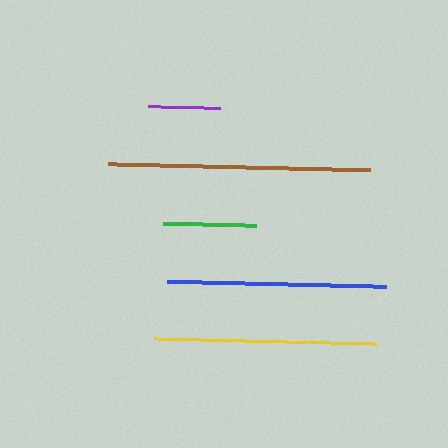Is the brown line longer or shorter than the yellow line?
The brown line is longer than the yellow line.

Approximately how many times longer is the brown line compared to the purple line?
The brown line is approximately 3.7 times the length of the purple line.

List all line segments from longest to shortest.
From longest to shortest: brown, yellow, blue, green, purple.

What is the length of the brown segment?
The brown segment is approximately 262 pixels long.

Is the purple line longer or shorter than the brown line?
The brown line is longer than the purple line.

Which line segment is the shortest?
The purple line is the shortest at approximately 72 pixels.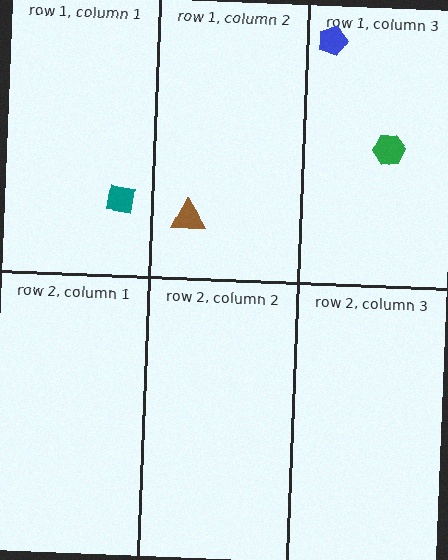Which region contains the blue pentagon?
The row 1, column 3 region.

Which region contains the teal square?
The row 1, column 1 region.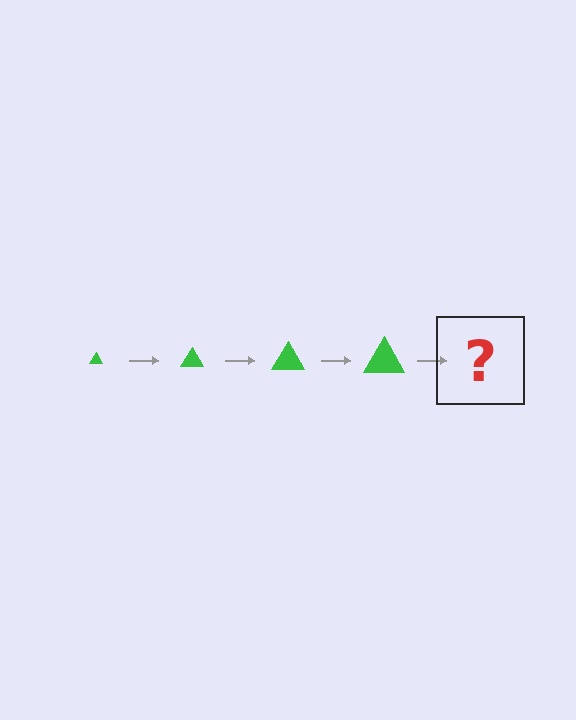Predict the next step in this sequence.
The next step is a green triangle, larger than the previous one.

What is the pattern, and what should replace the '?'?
The pattern is that the triangle gets progressively larger each step. The '?' should be a green triangle, larger than the previous one.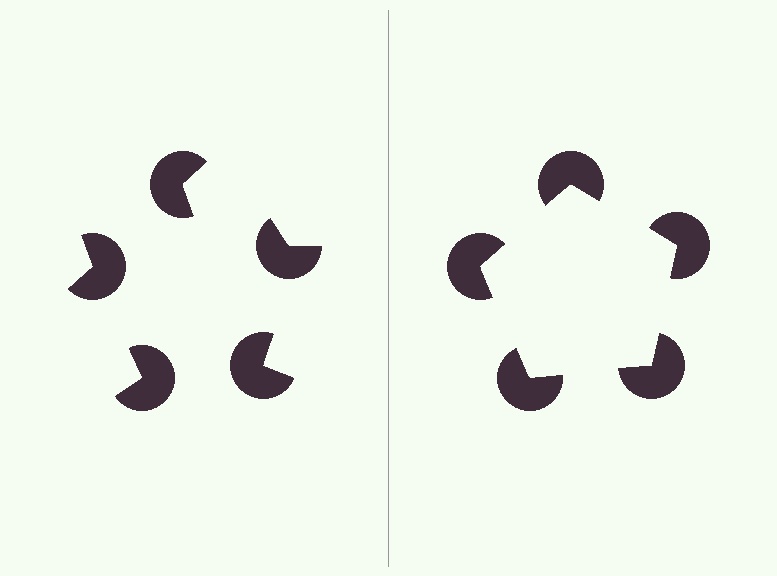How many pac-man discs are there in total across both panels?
10 — 5 on each side.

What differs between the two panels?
The pac-man discs are positioned identically on both sides; only the wedge orientations differ. On the right they align to a pentagon; on the left they are misaligned.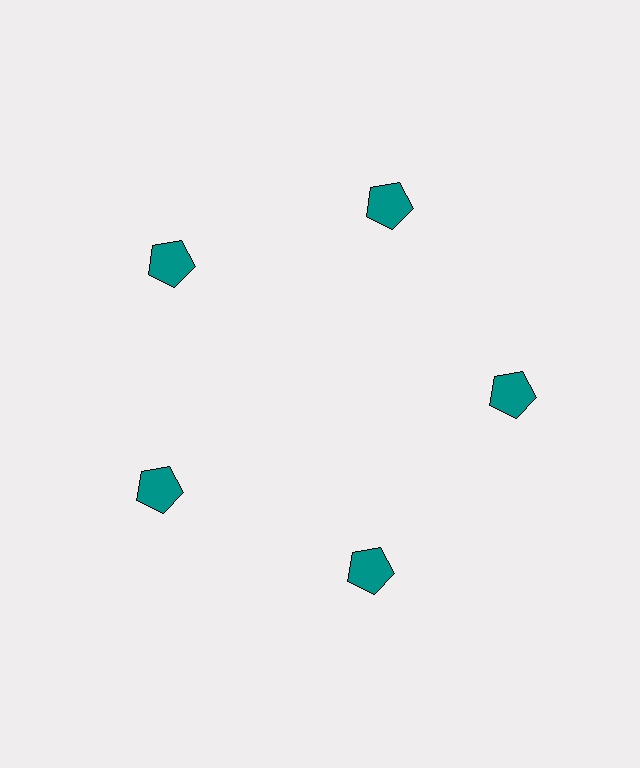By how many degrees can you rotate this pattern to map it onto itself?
The pattern maps onto itself every 72 degrees of rotation.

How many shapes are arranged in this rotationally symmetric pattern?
There are 5 shapes, arranged in 5 groups of 1.